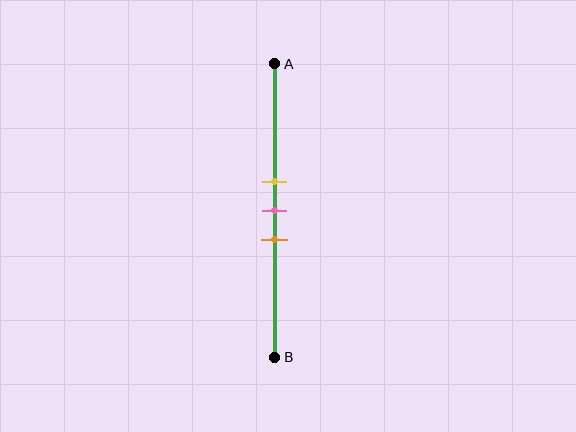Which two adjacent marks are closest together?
The yellow and pink marks are the closest adjacent pair.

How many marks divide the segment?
There are 3 marks dividing the segment.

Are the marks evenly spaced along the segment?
Yes, the marks are approximately evenly spaced.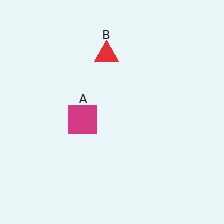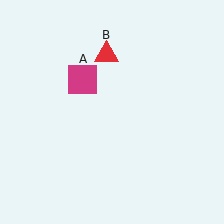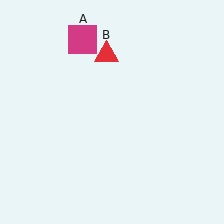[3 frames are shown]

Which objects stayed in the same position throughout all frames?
Red triangle (object B) remained stationary.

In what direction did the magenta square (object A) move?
The magenta square (object A) moved up.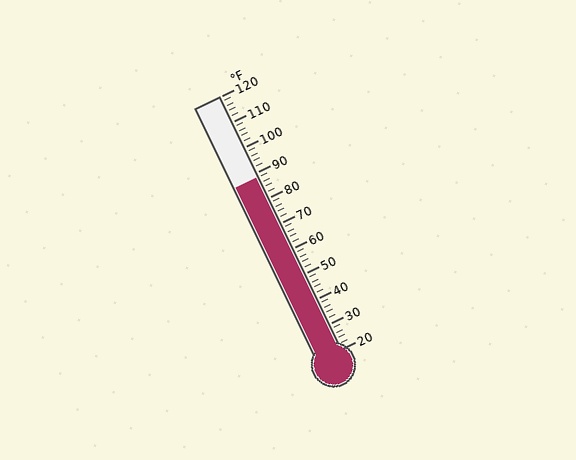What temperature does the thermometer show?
The thermometer shows approximately 88°F.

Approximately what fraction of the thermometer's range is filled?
The thermometer is filled to approximately 70% of its range.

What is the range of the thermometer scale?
The thermometer scale ranges from 20°F to 120°F.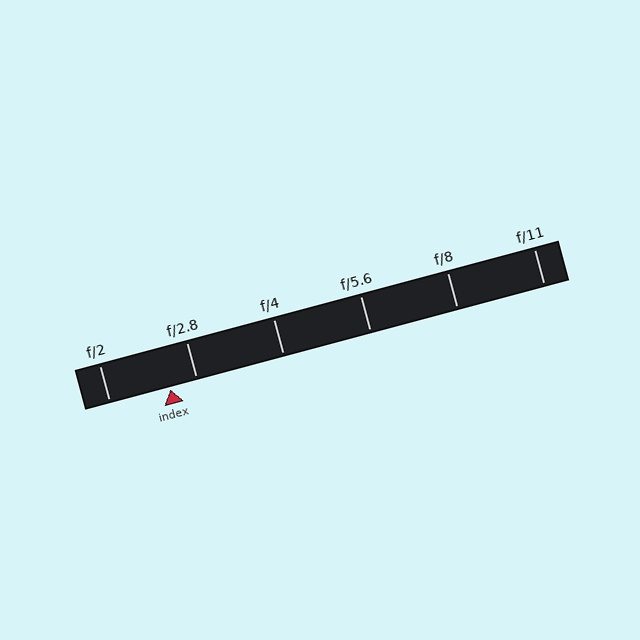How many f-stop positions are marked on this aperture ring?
There are 6 f-stop positions marked.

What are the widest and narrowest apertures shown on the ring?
The widest aperture shown is f/2 and the narrowest is f/11.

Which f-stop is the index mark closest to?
The index mark is closest to f/2.8.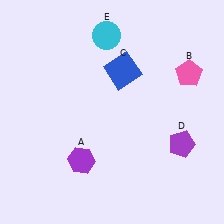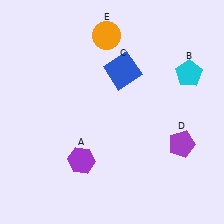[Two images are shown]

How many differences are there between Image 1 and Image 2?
There are 2 differences between the two images.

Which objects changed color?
B changed from pink to cyan. E changed from cyan to orange.